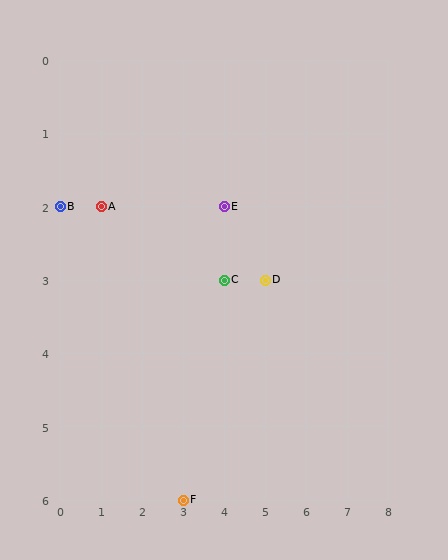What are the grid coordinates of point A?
Point A is at grid coordinates (1, 2).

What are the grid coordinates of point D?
Point D is at grid coordinates (5, 3).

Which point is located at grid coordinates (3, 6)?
Point F is at (3, 6).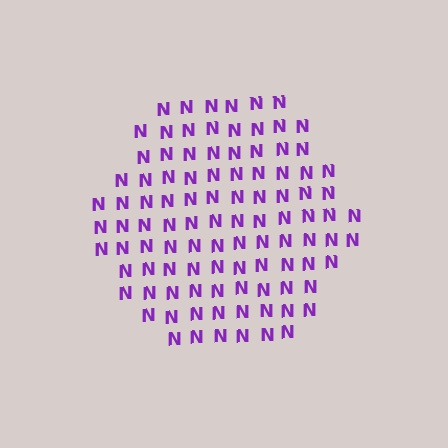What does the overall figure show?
The overall figure shows a hexagon.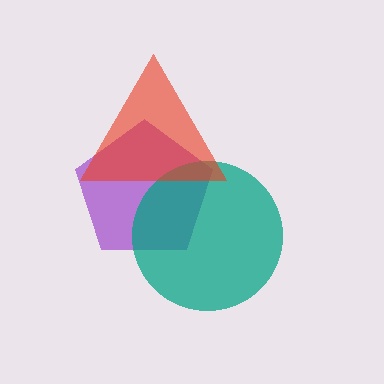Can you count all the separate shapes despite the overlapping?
Yes, there are 3 separate shapes.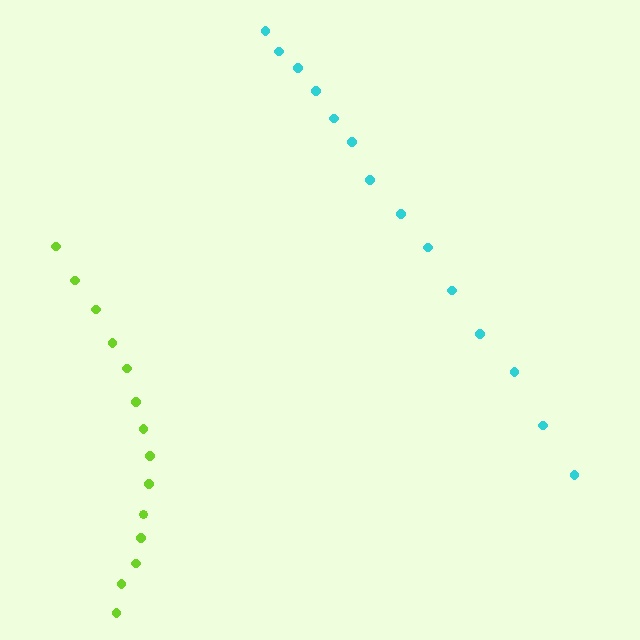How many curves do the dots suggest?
There are 2 distinct paths.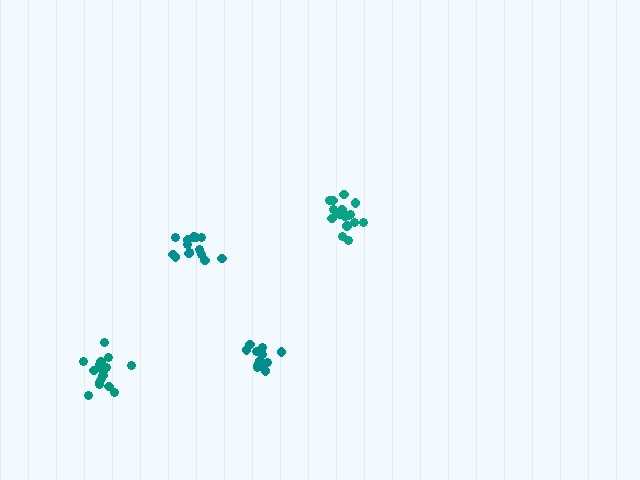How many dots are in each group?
Group 1: 17 dots, Group 2: 14 dots, Group 3: 19 dots, Group 4: 13 dots (63 total).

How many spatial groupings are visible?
There are 4 spatial groupings.